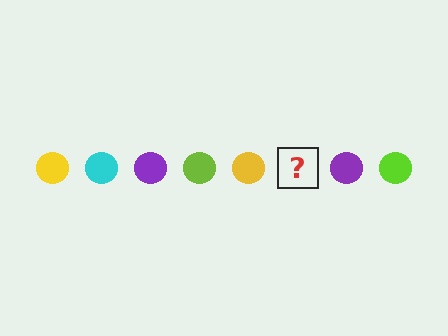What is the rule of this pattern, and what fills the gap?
The rule is that the pattern cycles through yellow, cyan, purple, lime circles. The gap should be filled with a cyan circle.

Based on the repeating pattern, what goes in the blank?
The blank should be a cyan circle.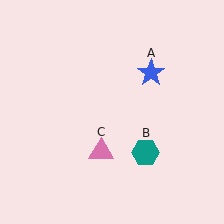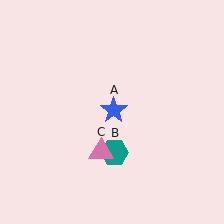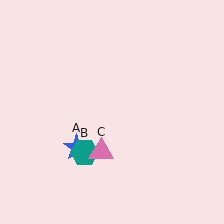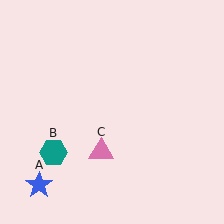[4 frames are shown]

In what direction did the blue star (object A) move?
The blue star (object A) moved down and to the left.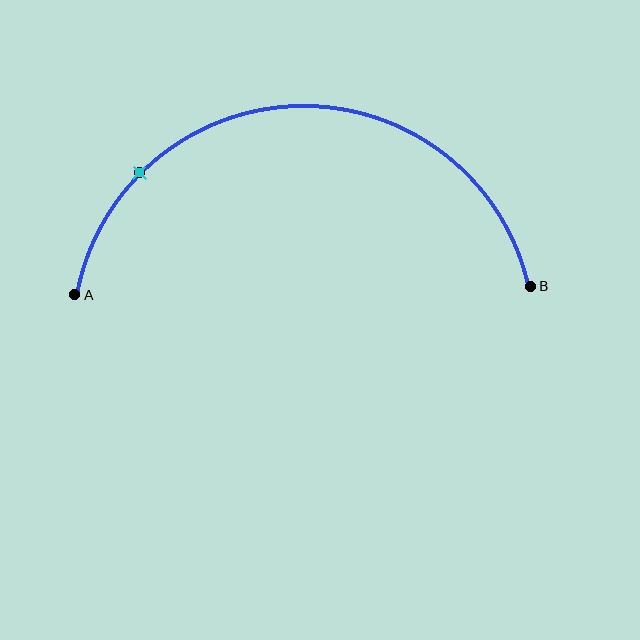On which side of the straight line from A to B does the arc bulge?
The arc bulges above the straight line connecting A and B.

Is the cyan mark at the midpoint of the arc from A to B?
No. The cyan mark lies on the arc but is closer to endpoint A. The arc midpoint would be at the point on the curve equidistant along the arc from both A and B.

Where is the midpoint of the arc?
The arc midpoint is the point on the curve farthest from the straight line joining A and B. It sits above that line.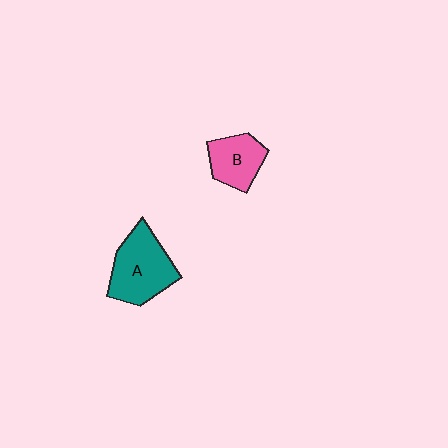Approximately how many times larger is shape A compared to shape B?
Approximately 1.5 times.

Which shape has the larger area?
Shape A (teal).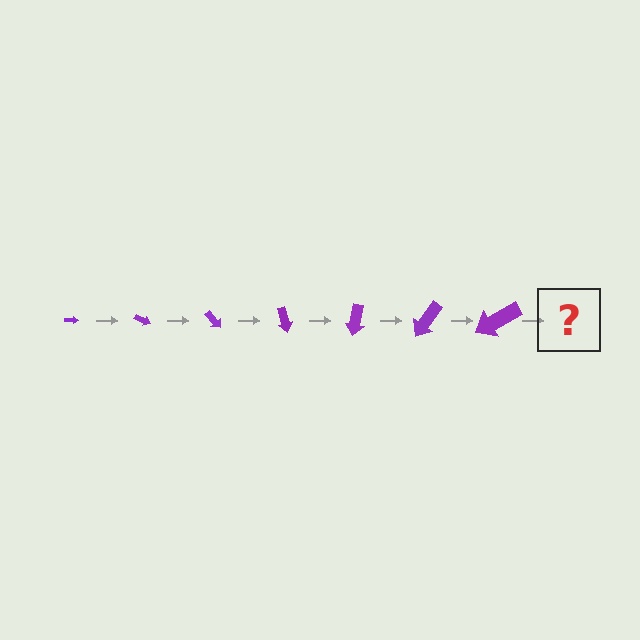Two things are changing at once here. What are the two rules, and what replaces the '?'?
The two rules are that the arrow grows larger each step and it rotates 25 degrees each step. The '?' should be an arrow, larger than the previous one and rotated 175 degrees from the start.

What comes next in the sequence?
The next element should be an arrow, larger than the previous one and rotated 175 degrees from the start.